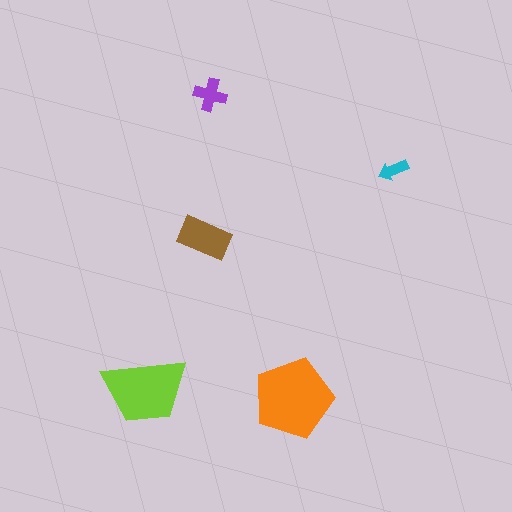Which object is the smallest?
The cyan arrow.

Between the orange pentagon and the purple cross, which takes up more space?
The orange pentagon.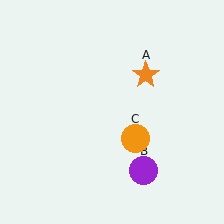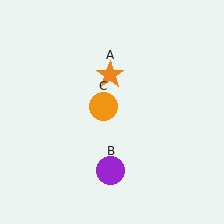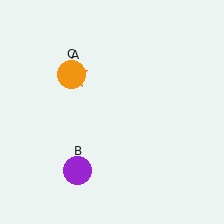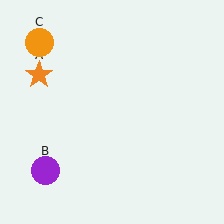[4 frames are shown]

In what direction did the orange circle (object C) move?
The orange circle (object C) moved up and to the left.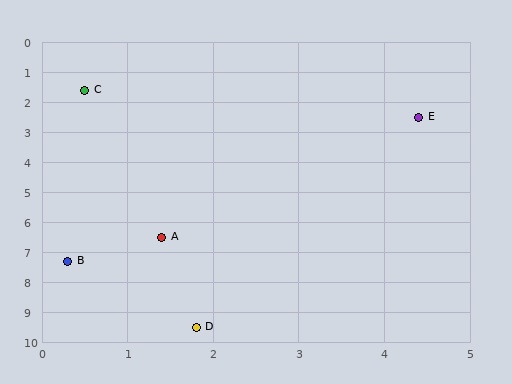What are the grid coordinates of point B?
Point B is at approximately (0.3, 7.3).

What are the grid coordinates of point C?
Point C is at approximately (0.5, 1.6).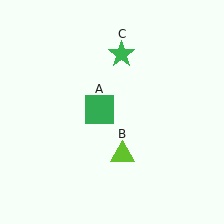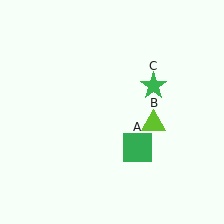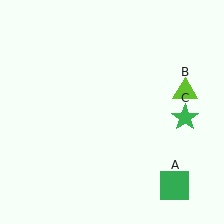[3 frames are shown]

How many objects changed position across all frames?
3 objects changed position: green square (object A), lime triangle (object B), green star (object C).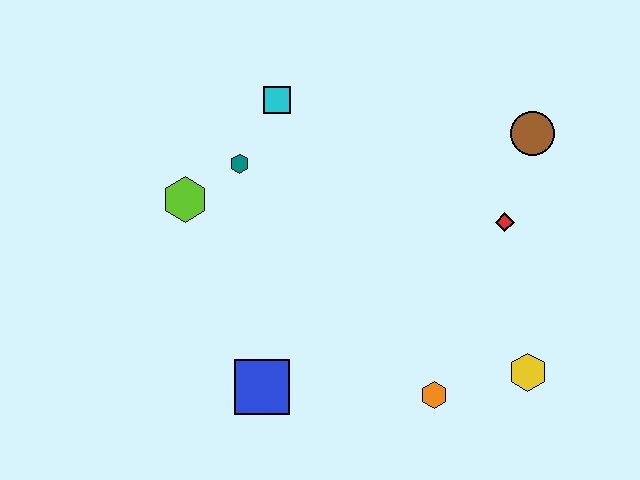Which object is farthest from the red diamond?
The lime hexagon is farthest from the red diamond.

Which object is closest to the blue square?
The orange hexagon is closest to the blue square.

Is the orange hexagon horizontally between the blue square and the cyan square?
No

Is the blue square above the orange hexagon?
Yes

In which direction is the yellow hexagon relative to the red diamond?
The yellow hexagon is below the red diamond.